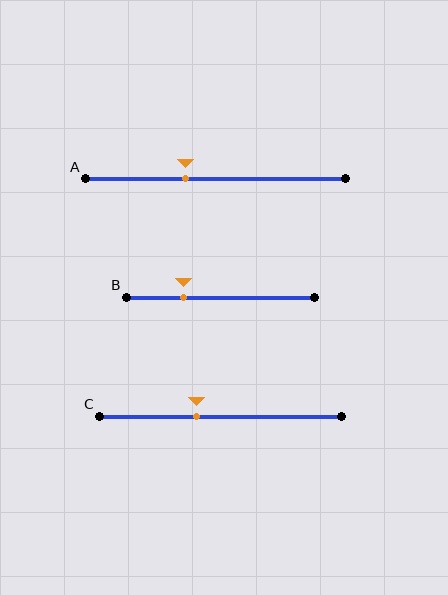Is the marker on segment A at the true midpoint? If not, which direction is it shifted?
No, the marker on segment A is shifted to the left by about 11% of the segment length.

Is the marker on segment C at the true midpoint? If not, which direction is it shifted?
No, the marker on segment C is shifted to the left by about 10% of the segment length.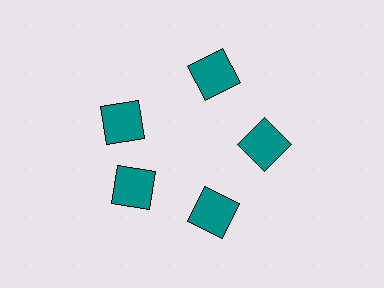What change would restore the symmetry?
The symmetry would be restored by rotating it back into even spacing with its neighbors so that all 5 squares sit at equal angles and equal distance from the center.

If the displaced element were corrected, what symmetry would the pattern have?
It would have 5-fold rotational symmetry — the pattern would map onto itself every 72 degrees.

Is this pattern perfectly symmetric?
No. The 5 teal squares are arranged in a ring, but one element near the 10 o'clock position is rotated out of alignment along the ring, breaking the 5-fold rotational symmetry.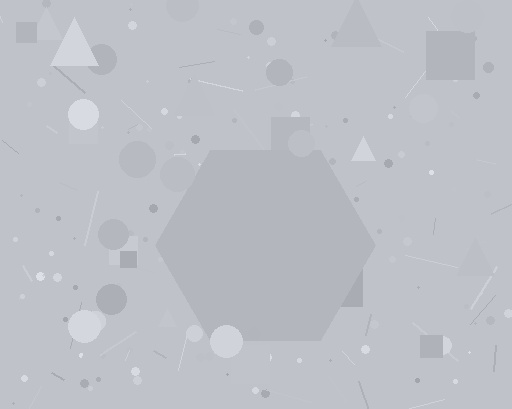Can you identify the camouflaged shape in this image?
The camouflaged shape is a hexagon.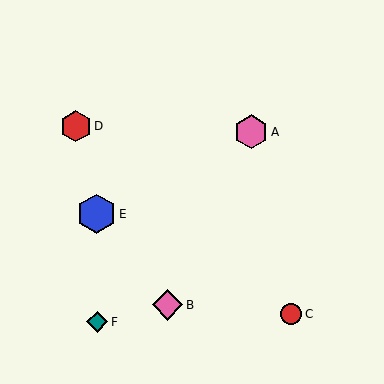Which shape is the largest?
The blue hexagon (labeled E) is the largest.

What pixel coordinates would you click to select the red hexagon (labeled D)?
Click at (76, 126) to select the red hexagon D.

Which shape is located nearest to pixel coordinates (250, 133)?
The pink hexagon (labeled A) at (251, 132) is nearest to that location.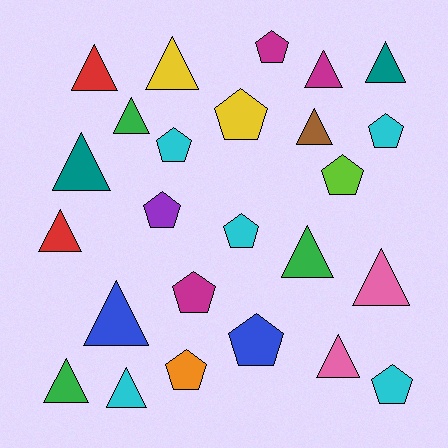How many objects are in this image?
There are 25 objects.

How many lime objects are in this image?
There is 1 lime object.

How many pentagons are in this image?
There are 11 pentagons.